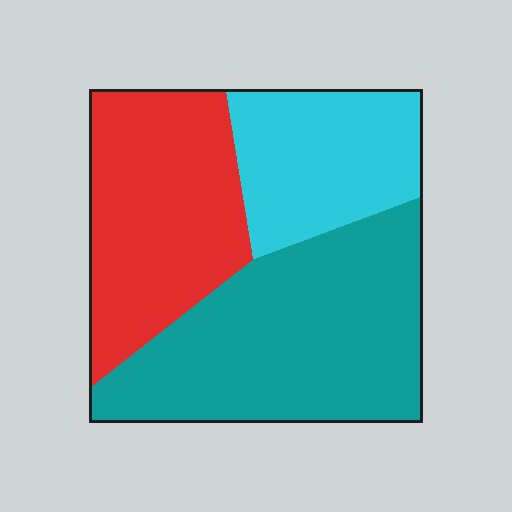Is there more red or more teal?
Teal.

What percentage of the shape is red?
Red takes up about one third (1/3) of the shape.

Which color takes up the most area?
Teal, at roughly 45%.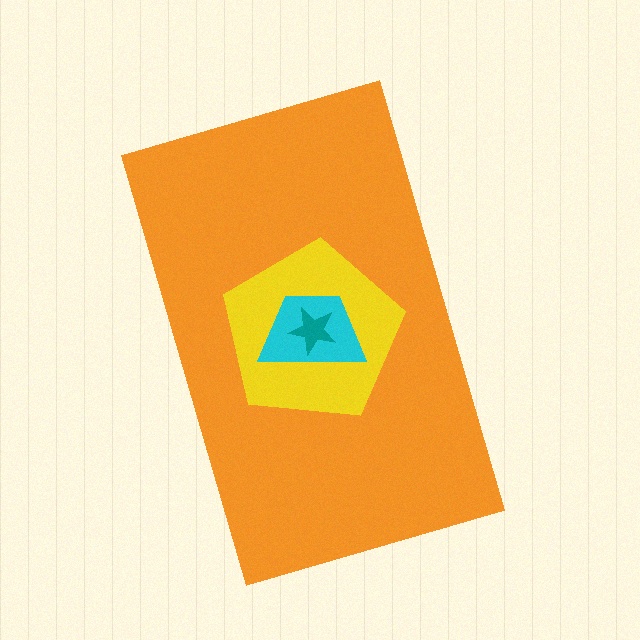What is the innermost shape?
The teal star.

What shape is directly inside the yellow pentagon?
The cyan trapezoid.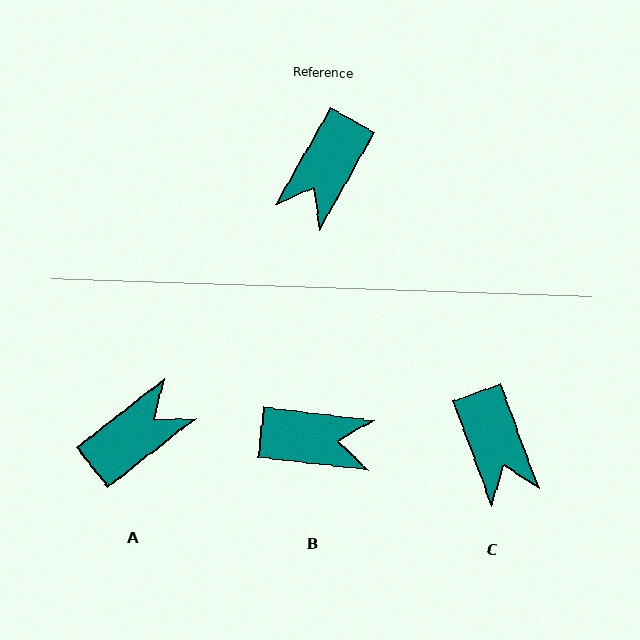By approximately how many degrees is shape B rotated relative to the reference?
Approximately 113 degrees counter-clockwise.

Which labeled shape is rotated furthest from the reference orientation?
A, about 158 degrees away.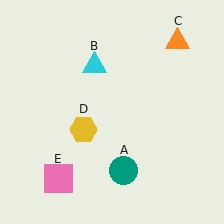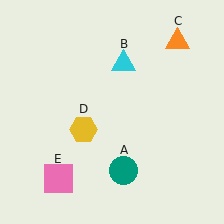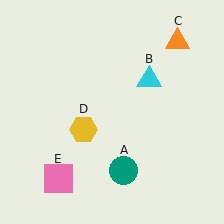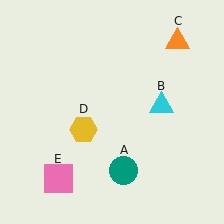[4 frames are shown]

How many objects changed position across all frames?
1 object changed position: cyan triangle (object B).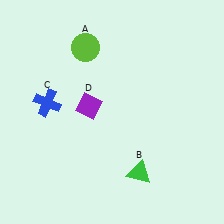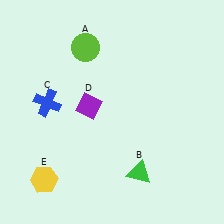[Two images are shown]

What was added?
A yellow hexagon (E) was added in Image 2.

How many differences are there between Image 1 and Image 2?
There is 1 difference between the two images.